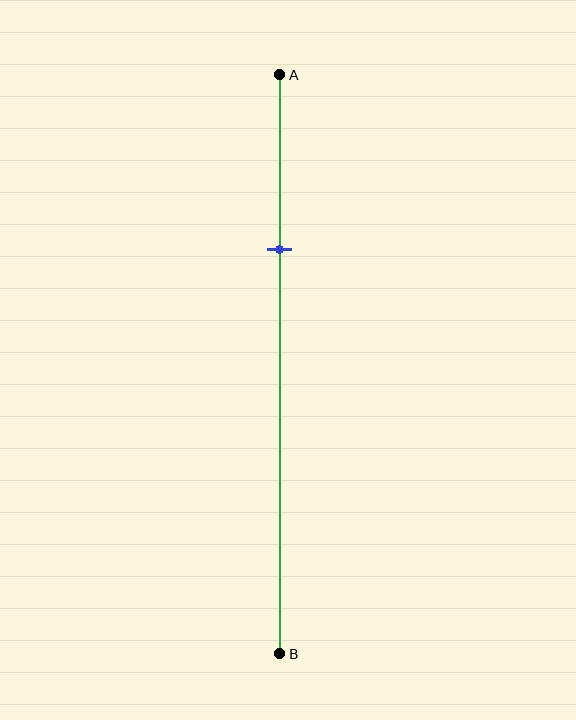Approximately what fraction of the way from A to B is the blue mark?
The blue mark is approximately 30% of the way from A to B.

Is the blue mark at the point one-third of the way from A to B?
No, the mark is at about 30% from A, not at the 33% one-third point.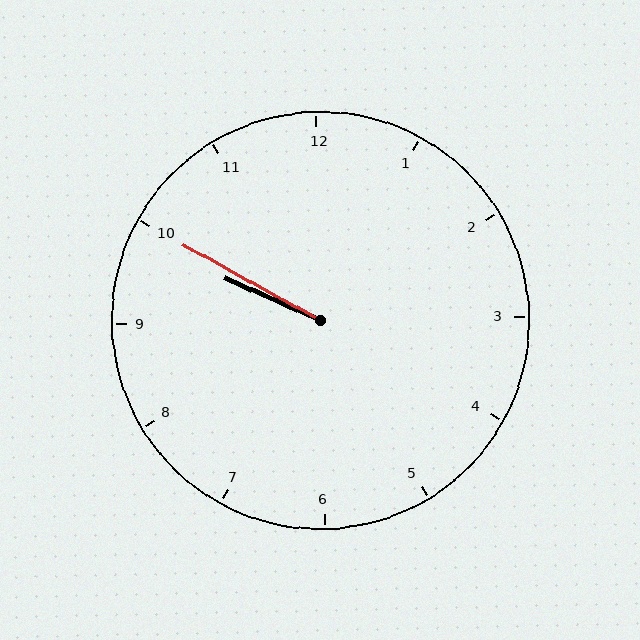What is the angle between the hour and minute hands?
Approximately 5 degrees.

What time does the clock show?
9:50.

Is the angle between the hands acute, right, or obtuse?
It is acute.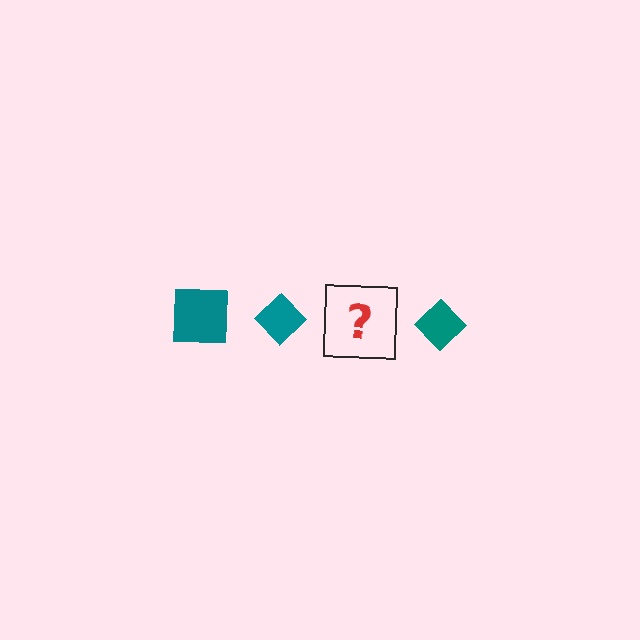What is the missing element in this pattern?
The missing element is a teal square.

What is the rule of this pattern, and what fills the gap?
The rule is that the pattern cycles through square, diamond shapes in teal. The gap should be filled with a teal square.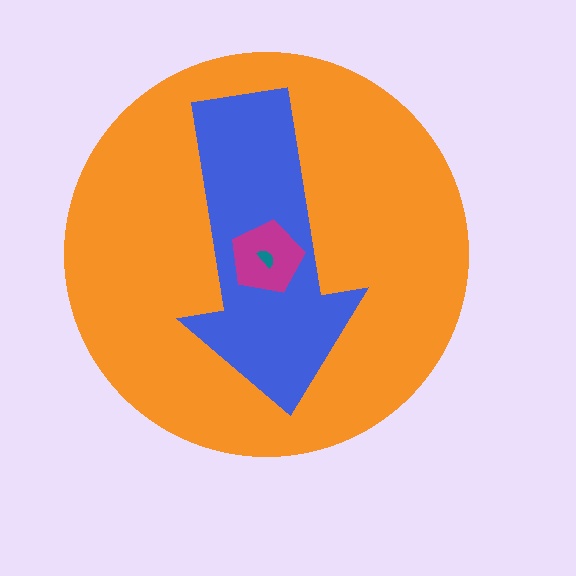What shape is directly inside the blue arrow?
The magenta pentagon.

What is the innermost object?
The teal semicircle.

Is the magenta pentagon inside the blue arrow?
Yes.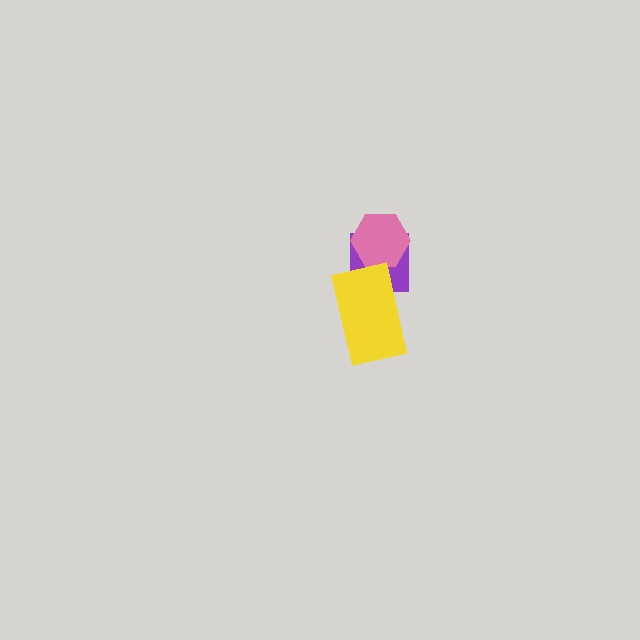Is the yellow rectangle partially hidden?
No, no other shape covers it.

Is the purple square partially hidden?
Yes, it is partially covered by another shape.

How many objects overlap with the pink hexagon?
1 object overlaps with the pink hexagon.